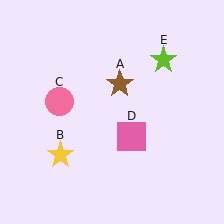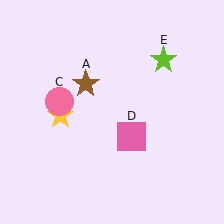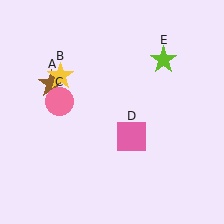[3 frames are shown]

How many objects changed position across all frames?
2 objects changed position: brown star (object A), yellow star (object B).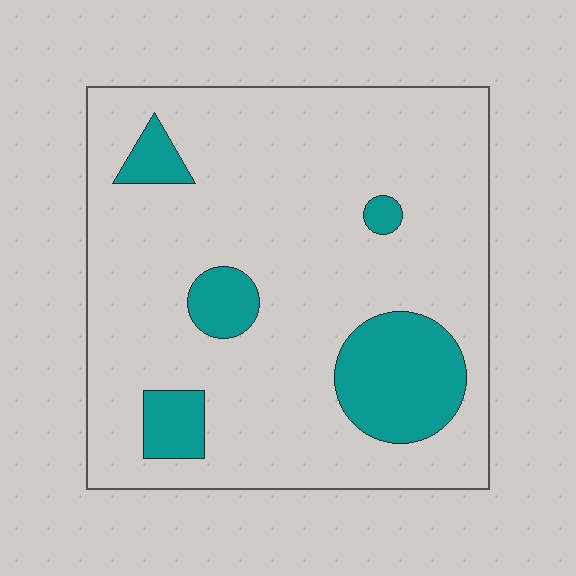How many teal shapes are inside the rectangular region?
5.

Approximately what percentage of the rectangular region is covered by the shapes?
Approximately 15%.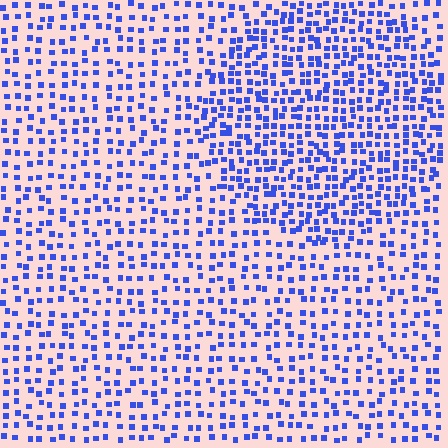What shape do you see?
I see a circle.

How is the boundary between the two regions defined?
The boundary is defined by a change in element density (approximately 1.7x ratio). All elements are the same color, size, and shape.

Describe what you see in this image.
The image contains small blue elements arranged at two different densities. A circle-shaped region is visible where the elements are more densely packed than the surrounding area.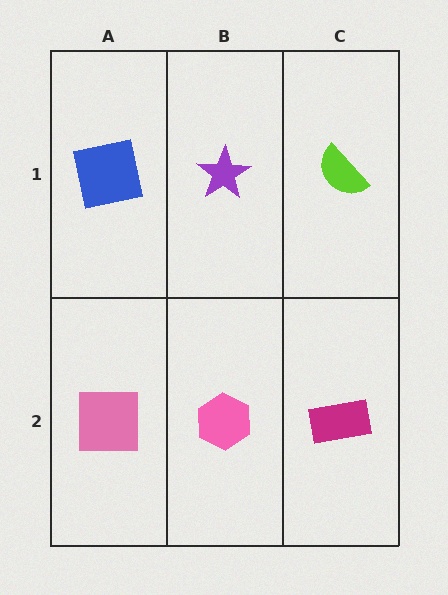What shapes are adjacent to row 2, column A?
A blue square (row 1, column A), a pink hexagon (row 2, column B).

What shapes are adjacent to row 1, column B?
A pink hexagon (row 2, column B), a blue square (row 1, column A), a lime semicircle (row 1, column C).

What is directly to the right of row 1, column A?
A purple star.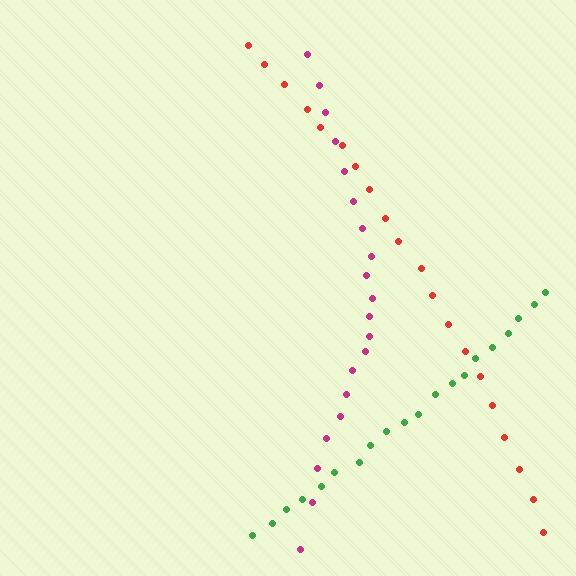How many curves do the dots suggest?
There are 3 distinct paths.